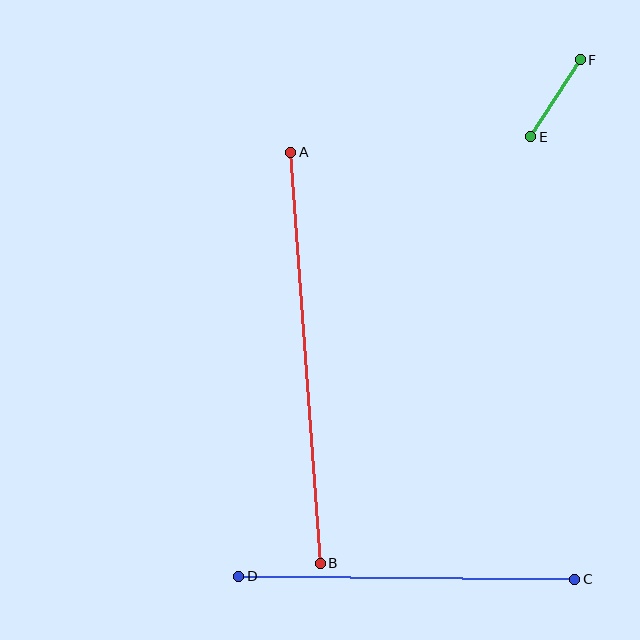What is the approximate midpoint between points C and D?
The midpoint is at approximately (407, 578) pixels.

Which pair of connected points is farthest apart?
Points A and B are farthest apart.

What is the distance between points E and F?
The distance is approximately 92 pixels.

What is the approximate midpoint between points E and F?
The midpoint is at approximately (555, 98) pixels.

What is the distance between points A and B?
The distance is approximately 412 pixels.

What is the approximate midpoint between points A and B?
The midpoint is at approximately (305, 358) pixels.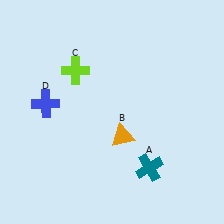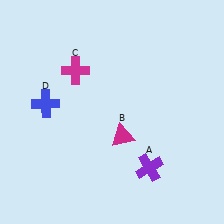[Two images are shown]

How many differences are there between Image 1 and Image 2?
There are 3 differences between the two images.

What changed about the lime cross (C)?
In Image 1, C is lime. In Image 2, it changed to magenta.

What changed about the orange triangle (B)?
In Image 1, B is orange. In Image 2, it changed to magenta.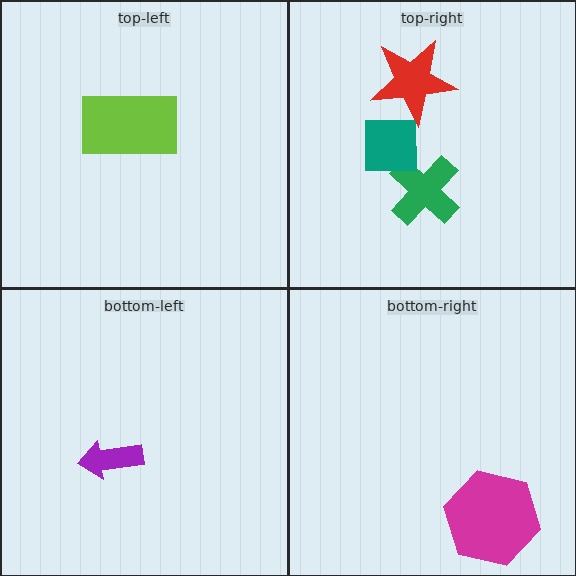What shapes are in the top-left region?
The lime rectangle.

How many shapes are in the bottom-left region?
1.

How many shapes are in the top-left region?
1.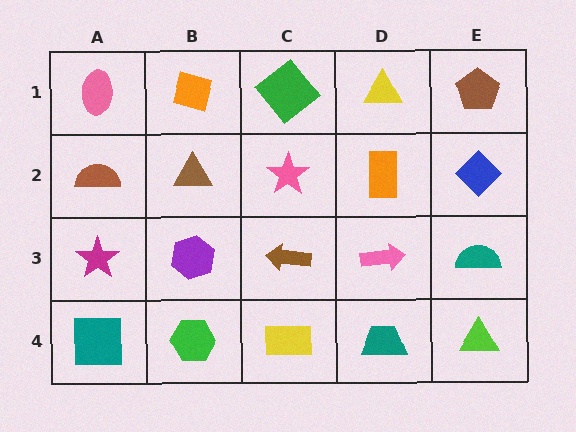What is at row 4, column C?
A yellow rectangle.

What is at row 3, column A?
A magenta star.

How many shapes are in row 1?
5 shapes.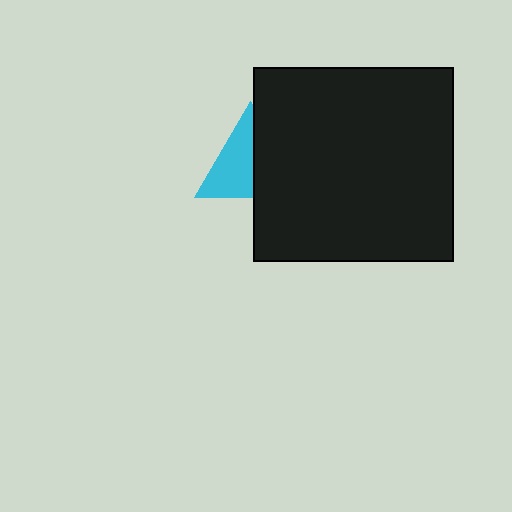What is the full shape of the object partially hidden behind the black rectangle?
The partially hidden object is a cyan triangle.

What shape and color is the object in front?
The object in front is a black rectangle.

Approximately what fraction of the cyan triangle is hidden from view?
Roughly 44% of the cyan triangle is hidden behind the black rectangle.